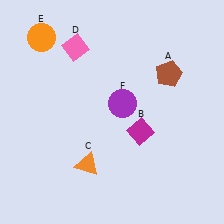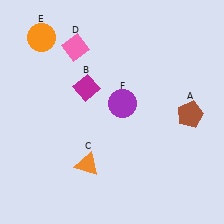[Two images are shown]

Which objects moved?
The objects that moved are: the brown pentagon (A), the magenta diamond (B).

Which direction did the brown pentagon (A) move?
The brown pentagon (A) moved down.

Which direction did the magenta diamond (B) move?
The magenta diamond (B) moved left.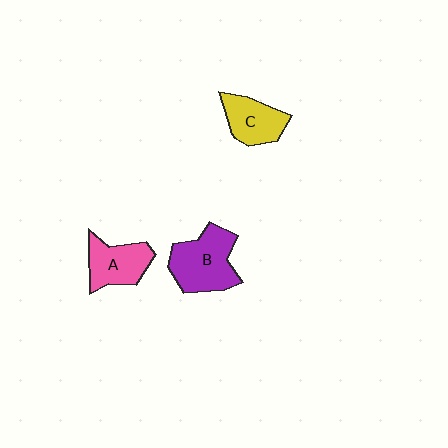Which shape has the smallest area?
Shape C (yellow).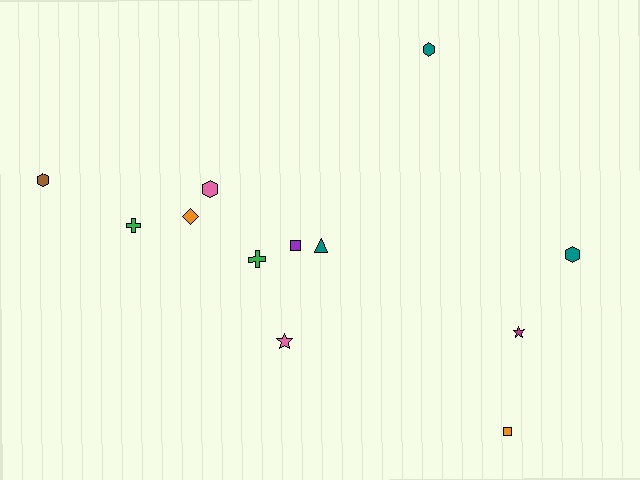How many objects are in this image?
There are 12 objects.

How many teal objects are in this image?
There are 3 teal objects.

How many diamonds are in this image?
There is 1 diamond.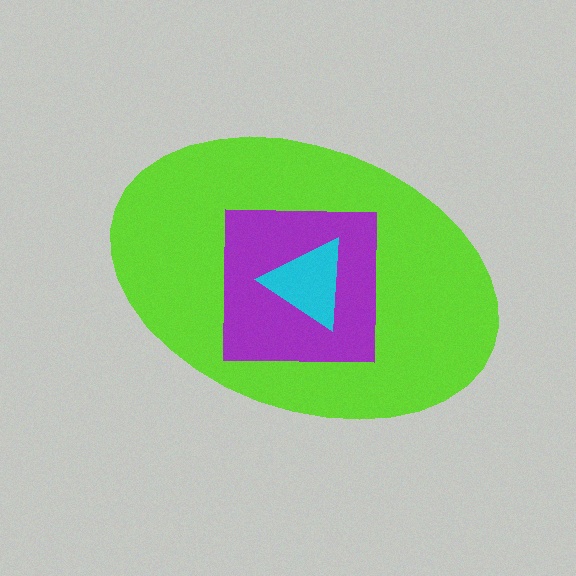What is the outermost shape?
The lime ellipse.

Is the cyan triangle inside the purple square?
Yes.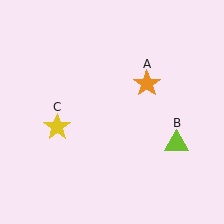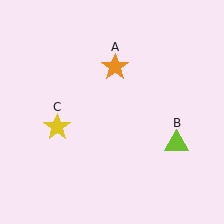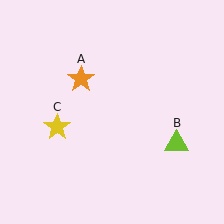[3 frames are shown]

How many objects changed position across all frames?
1 object changed position: orange star (object A).